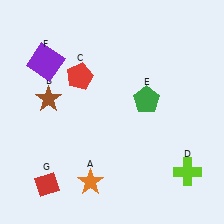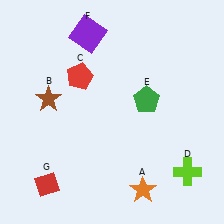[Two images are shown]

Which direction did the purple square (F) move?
The purple square (F) moved right.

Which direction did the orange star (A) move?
The orange star (A) moved right.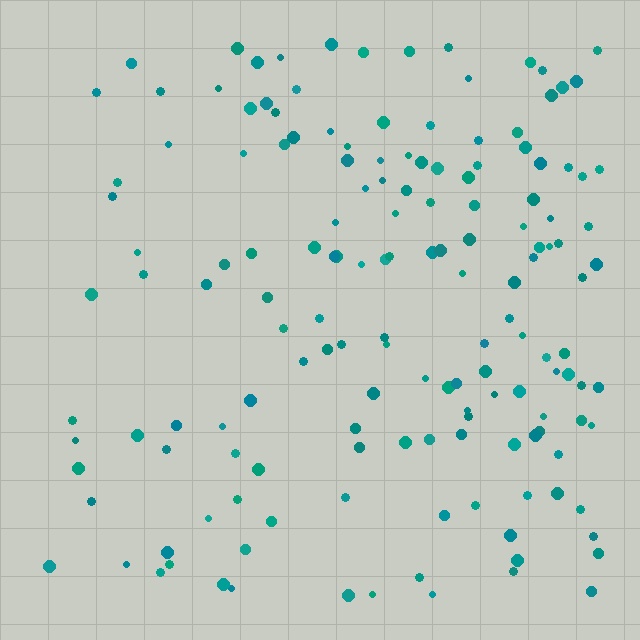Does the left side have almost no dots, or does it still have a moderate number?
Still a moderate number, just noticeably fewer than the right.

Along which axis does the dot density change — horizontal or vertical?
Horizontal.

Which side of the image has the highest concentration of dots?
The right.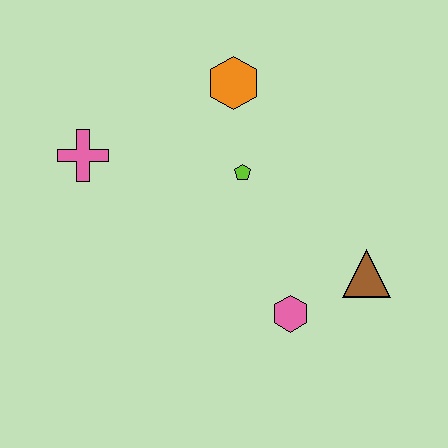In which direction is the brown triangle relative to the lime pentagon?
The brown triangle is to the right of the lime pentagon.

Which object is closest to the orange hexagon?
The lime pentagon is closest to the orange hexagon.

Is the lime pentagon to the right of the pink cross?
Yes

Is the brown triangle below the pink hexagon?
No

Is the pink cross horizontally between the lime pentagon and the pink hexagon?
No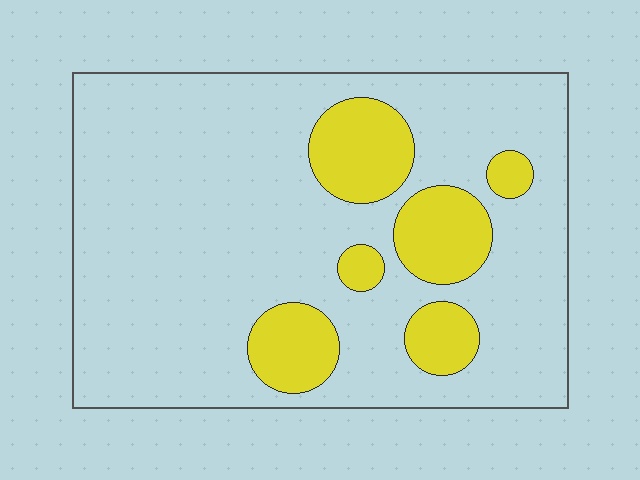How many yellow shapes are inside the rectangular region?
6.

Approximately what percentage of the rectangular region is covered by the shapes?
Approximately 20%.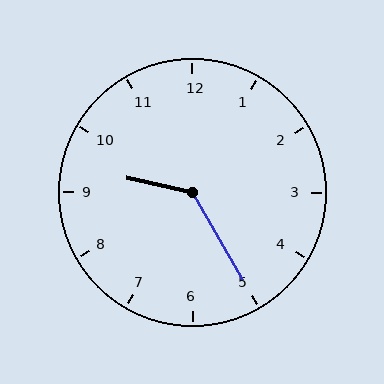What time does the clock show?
9:25.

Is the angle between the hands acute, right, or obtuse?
It is obtuse.